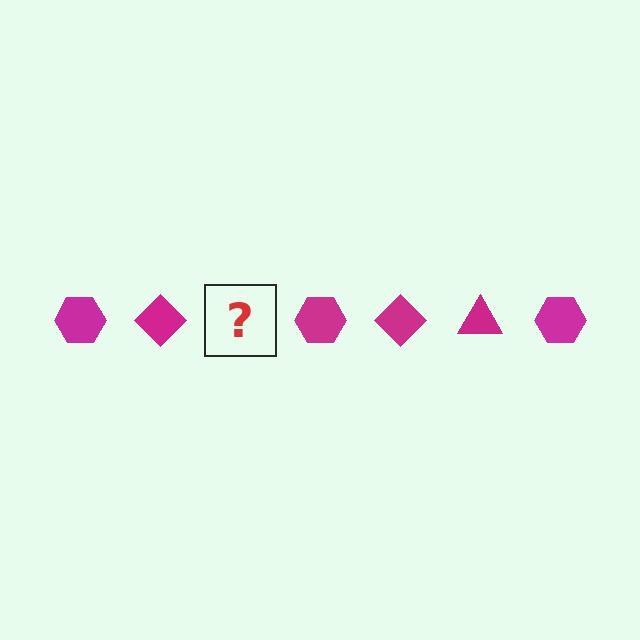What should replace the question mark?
The question mark should be replaced with a magenta triangle.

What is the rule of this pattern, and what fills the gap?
The rule is that the pattern cycles through hexagon, diamond, triangle shapes in magenta. The gap should be filled with a magenta triangle.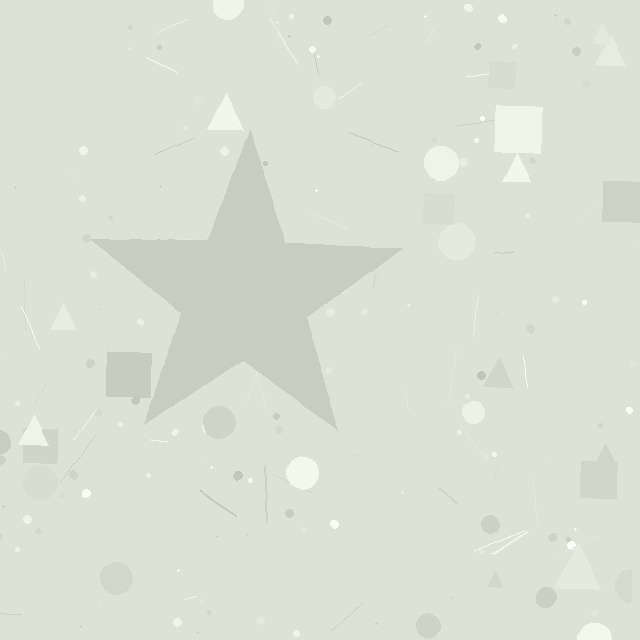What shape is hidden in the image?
A star is hidden in the image.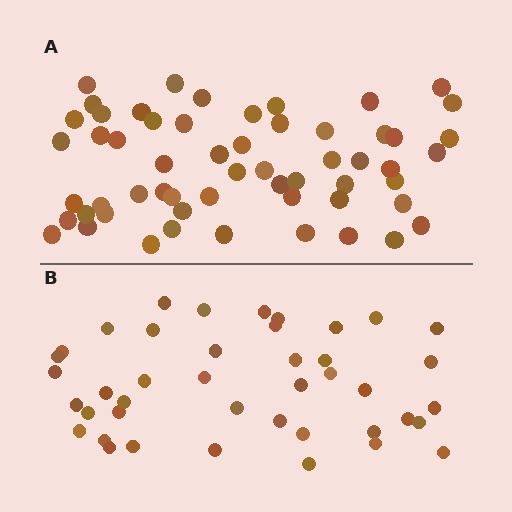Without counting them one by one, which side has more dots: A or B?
Region A (the top region) has more dots.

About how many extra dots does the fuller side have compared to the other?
Region A has approximately 15 more dots than region B.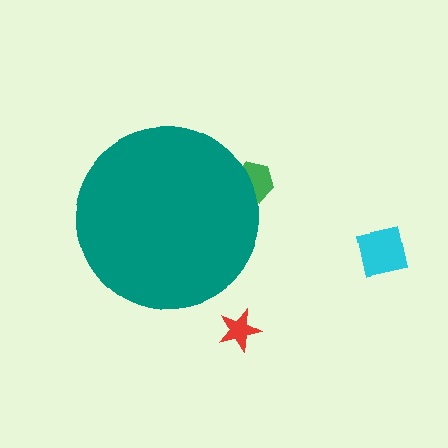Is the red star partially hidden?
No, the red star is fully visible.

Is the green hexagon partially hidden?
Yes, the green hexagon is partially hidden behind the teal circle.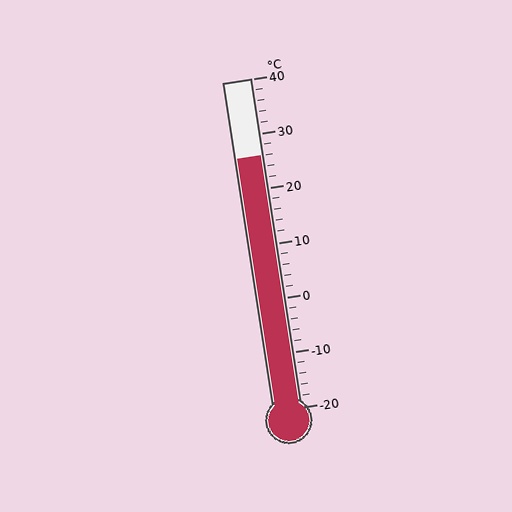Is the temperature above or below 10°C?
The temperature is above 10°C.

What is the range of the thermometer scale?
The thermometer scale ranges from -20°C to 40°C.